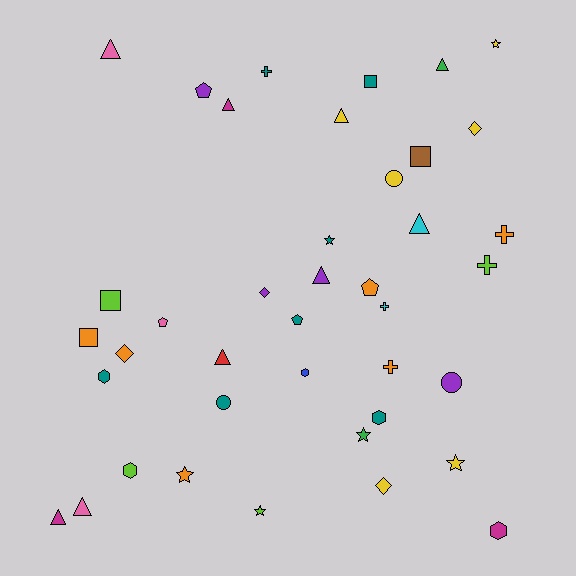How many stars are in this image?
There are 6 stars.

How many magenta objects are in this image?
There are 3 magenta objects.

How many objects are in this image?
There are 40 objects.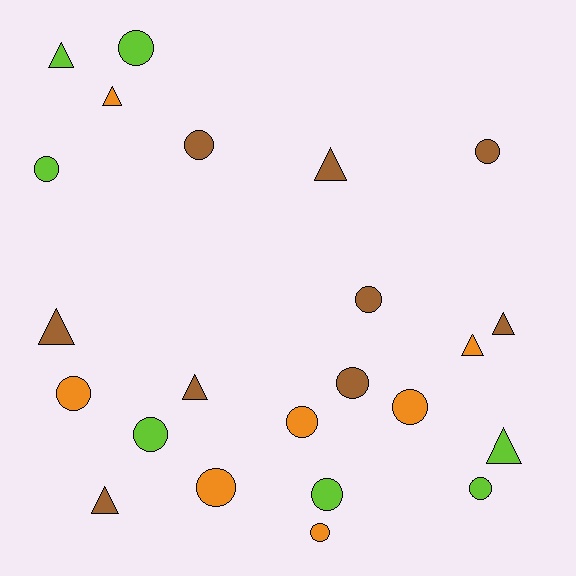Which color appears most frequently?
Brown, with 9 objects.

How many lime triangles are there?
There are 2 lime triangles.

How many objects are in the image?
There are 23 objects.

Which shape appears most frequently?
Circle, with 14 objects.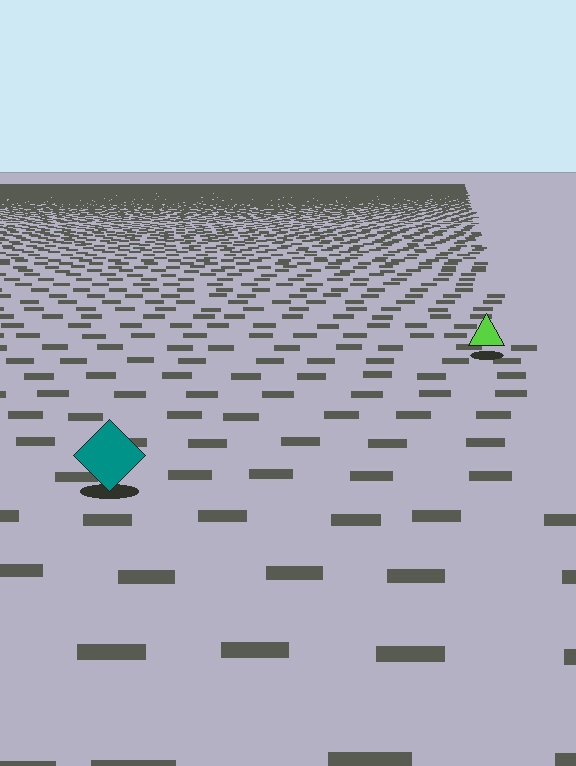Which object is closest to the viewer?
The teal diamond is closest. The texture marks near it are larger and more spread out.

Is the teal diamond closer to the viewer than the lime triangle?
Yes. The teal diamond is closer — you can tell from the texture gradient: the ground texture is coarser near it.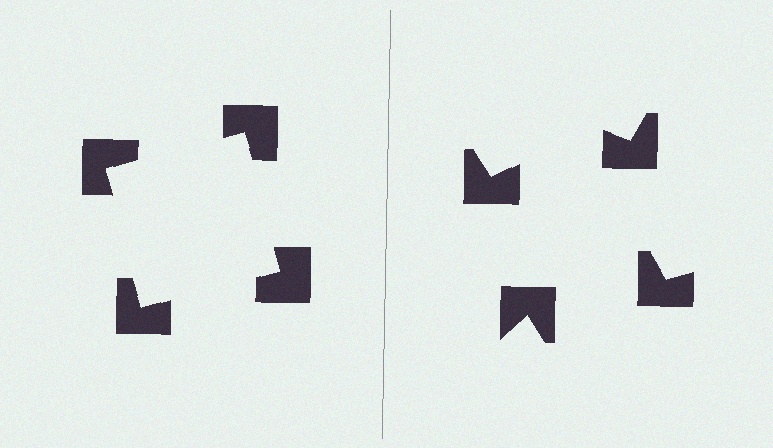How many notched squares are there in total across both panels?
8 — 4 on each side.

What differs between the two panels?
The notched squares are positioned identically on both sides; only the wedge orientations differ. On the left they align to a square; on the right they are misaligned.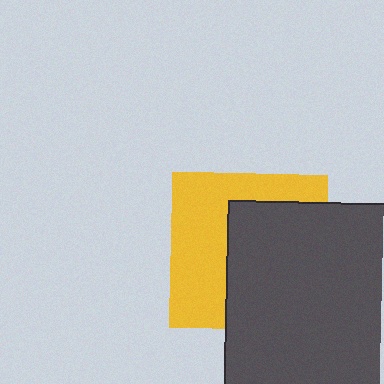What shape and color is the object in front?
The object in front is a dark gray square.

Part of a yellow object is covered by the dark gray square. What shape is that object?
It is a square.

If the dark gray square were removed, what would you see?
You would see the complete yellow square.